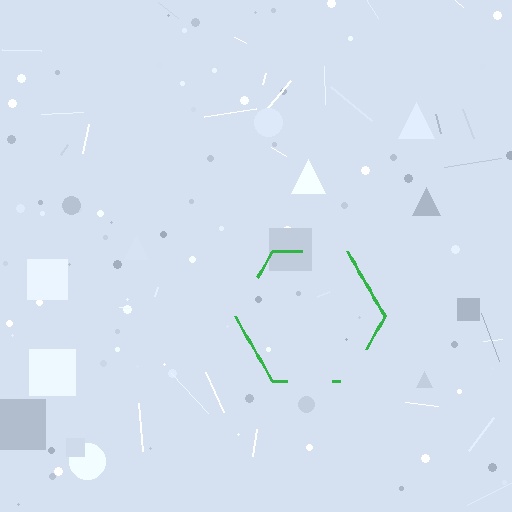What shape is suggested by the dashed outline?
The dashed outline suggests a hexagon.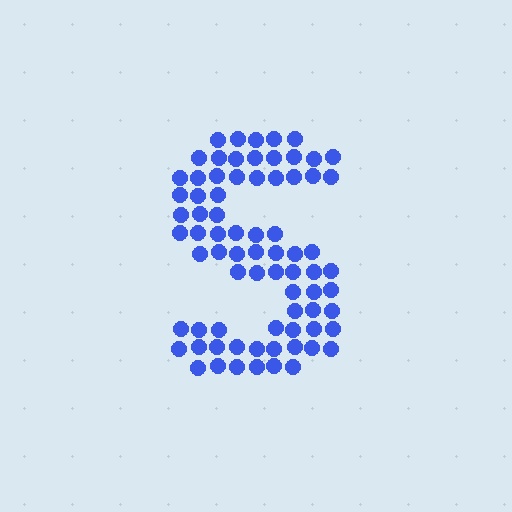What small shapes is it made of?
It is made of small circles.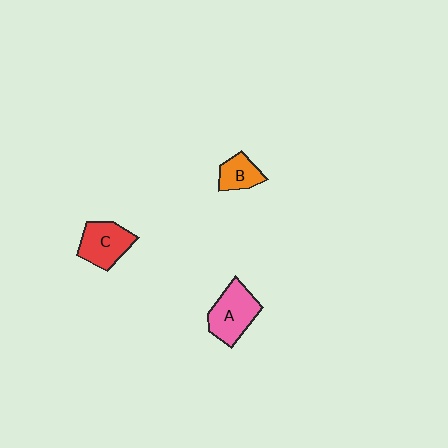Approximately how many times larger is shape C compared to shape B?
Approximately 1.5 times.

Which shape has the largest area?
Shape A (pink).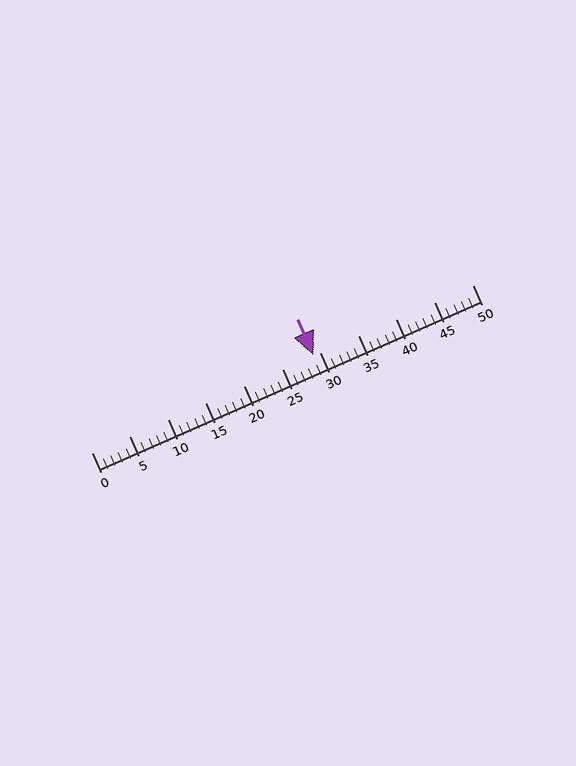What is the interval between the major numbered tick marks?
The major tick marks are spaced 5 units apart.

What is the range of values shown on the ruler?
The ruler shows values from 0 to 50.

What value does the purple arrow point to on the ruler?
The purple arrow points to approximately 29.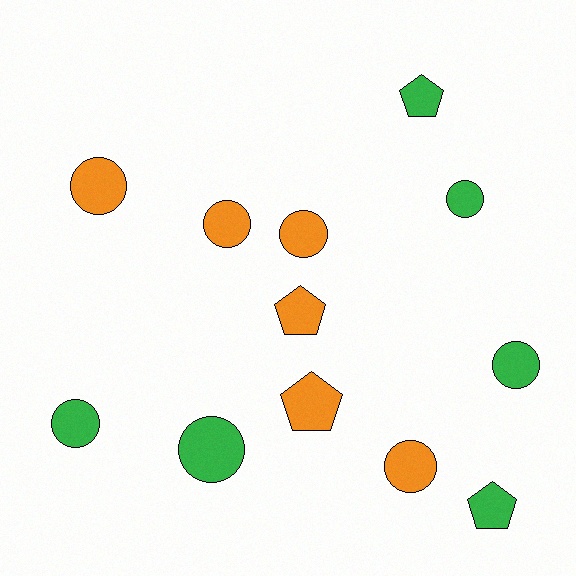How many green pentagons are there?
There are 2 green pentagons.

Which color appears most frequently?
Orange, with 6 objects.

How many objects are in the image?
There are 12 objects.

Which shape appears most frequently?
Circle, with 8 objects.